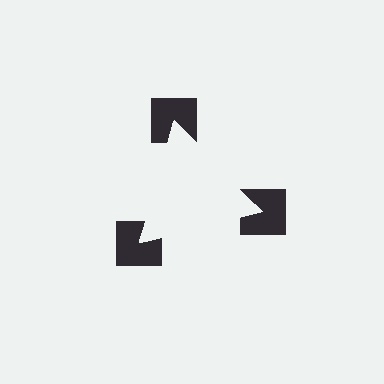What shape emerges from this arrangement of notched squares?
An illusory triangle — its edges are inferred from the aligned wedge cuts in the notched squares, not physically drawn.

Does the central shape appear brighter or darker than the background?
It typically appears slightly brighter than the background, even though no actual brightness change is drawn.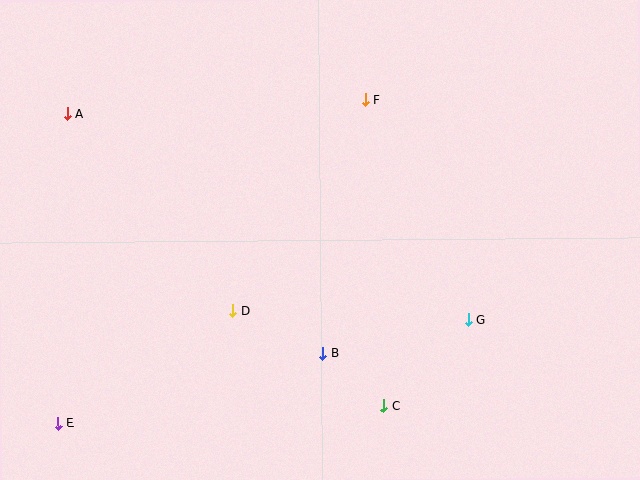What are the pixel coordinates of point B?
Point B is at (322, 353).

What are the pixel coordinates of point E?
Point E is at (58, 423).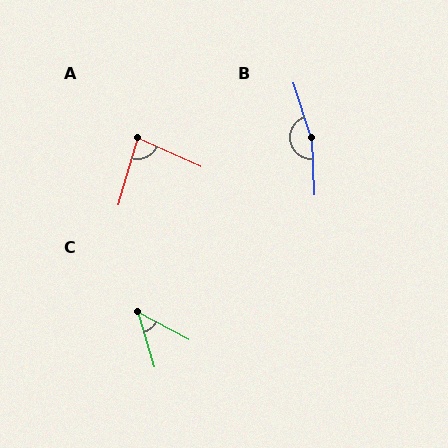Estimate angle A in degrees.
Approximately 82 degrees.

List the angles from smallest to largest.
C (46°), A (82°), B (165°).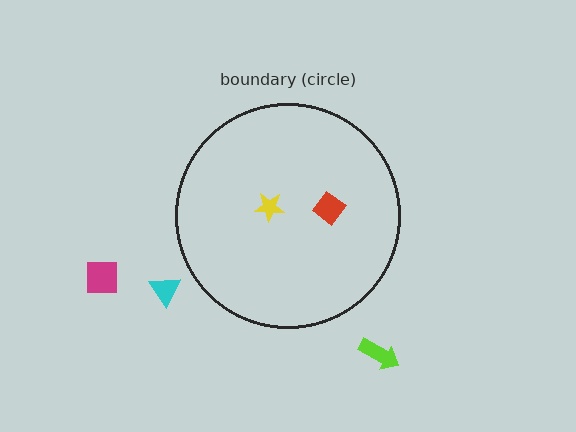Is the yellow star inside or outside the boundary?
Inside.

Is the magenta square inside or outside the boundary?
Outside.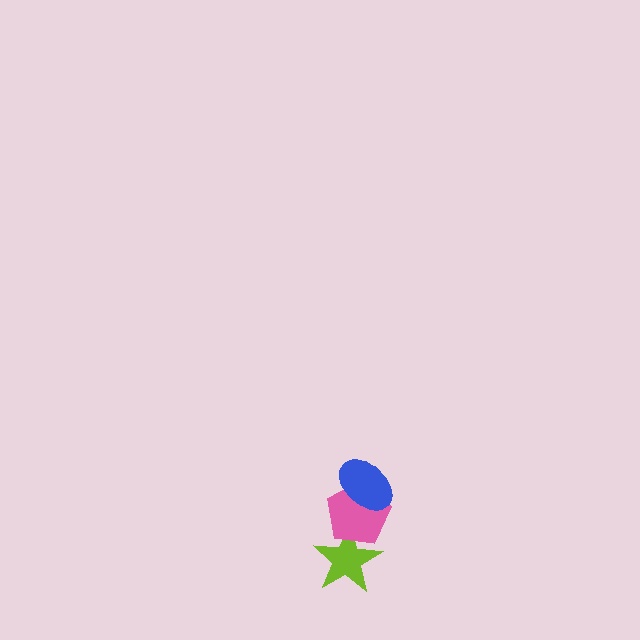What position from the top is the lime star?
The lime star is 3rd from the top.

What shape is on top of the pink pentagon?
The blue ellipse is on top of the pink pentagon.